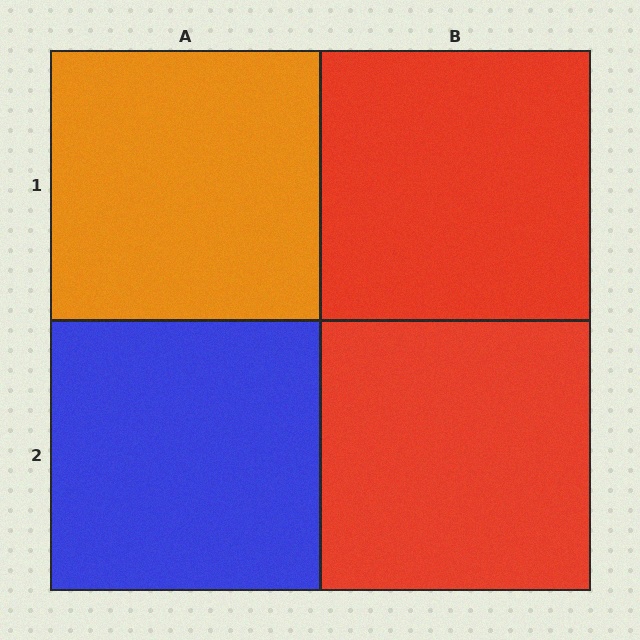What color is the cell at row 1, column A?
Orange.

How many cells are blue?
1 cell is blue.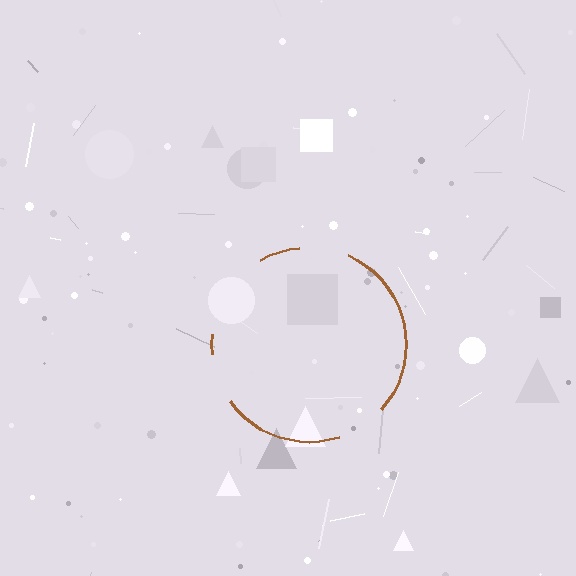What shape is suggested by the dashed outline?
The dashed outline suggests a circle.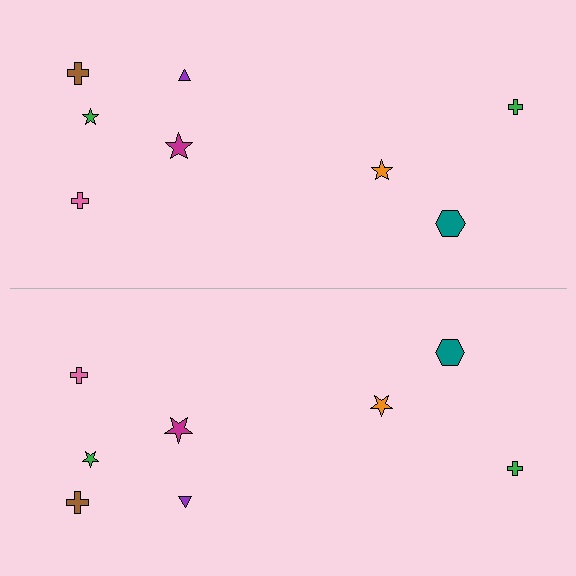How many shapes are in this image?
There are 16 shapes in this image.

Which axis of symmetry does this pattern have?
The pattern has a horizontal axis of symmetry running through the center of the image.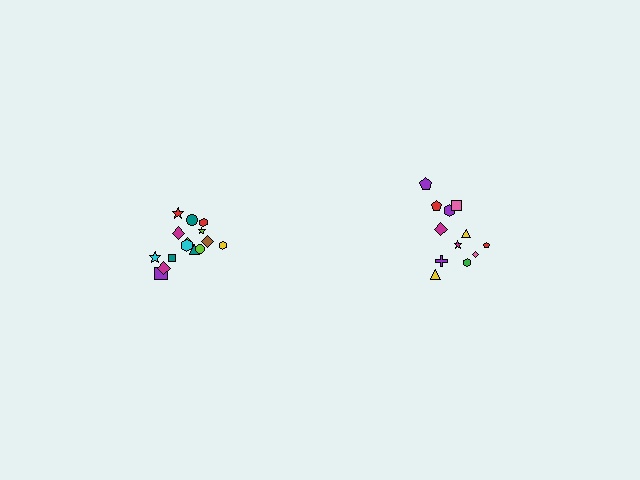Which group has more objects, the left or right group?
The left group.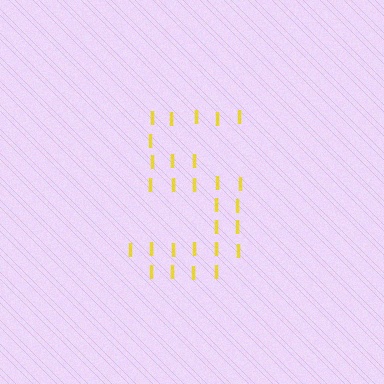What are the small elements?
The small elements are letter I's.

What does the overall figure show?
The overall figure shows the digit 5.